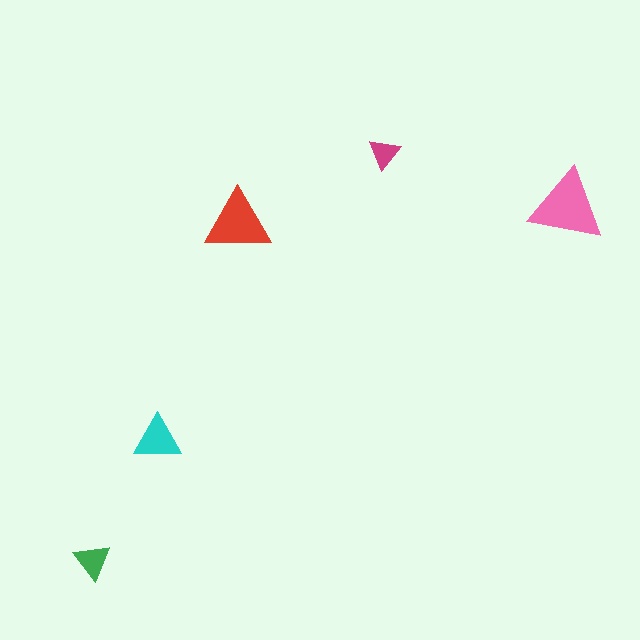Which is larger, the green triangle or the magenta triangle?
The green one.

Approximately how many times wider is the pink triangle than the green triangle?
About 2 times wider.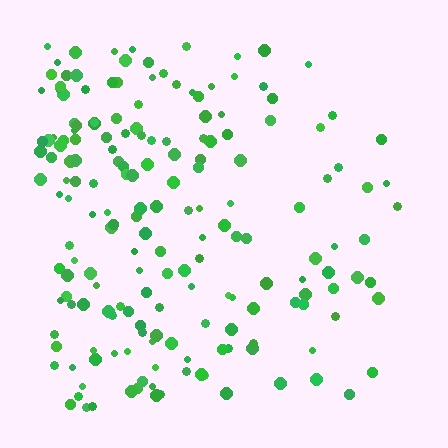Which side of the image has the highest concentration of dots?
The left.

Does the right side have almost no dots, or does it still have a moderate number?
Still a moderate number, just noticeably fewer than the left.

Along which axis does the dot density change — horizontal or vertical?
Horizontal.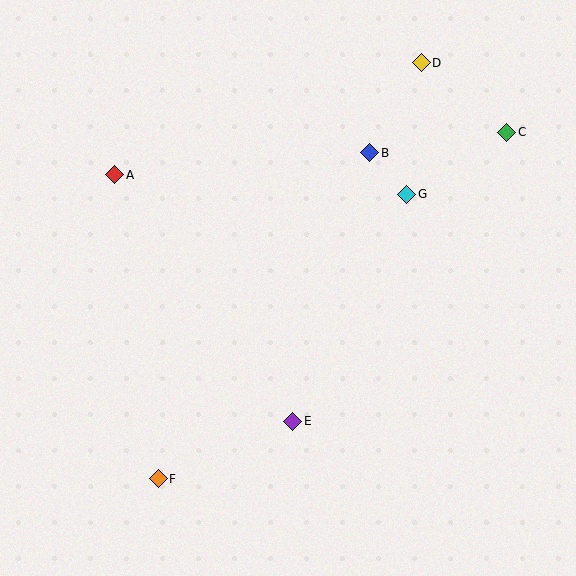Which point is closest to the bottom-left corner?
Point F is closest to the bottom-left corner.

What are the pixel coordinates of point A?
Point A is at (115, 175).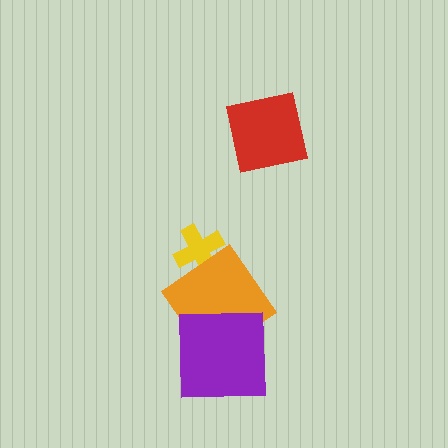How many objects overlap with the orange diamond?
2 objects overlap with the orange diamond.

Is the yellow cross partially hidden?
Yes, it is partially covered by another shape.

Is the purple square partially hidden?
No, no other shape covers it.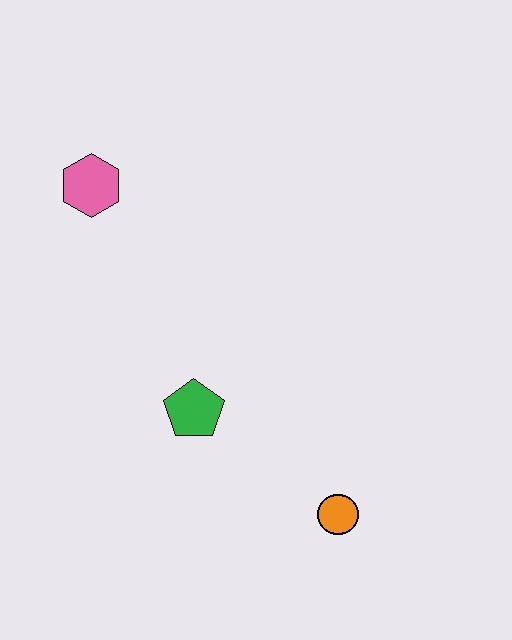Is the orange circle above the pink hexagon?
No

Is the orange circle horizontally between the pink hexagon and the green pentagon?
No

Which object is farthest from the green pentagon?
The pink hexagon is farthest from the green pentagon.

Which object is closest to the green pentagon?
The orange circle is closest to the green pentagon.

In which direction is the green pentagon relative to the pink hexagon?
The green pentagon is below the pink hexagon.